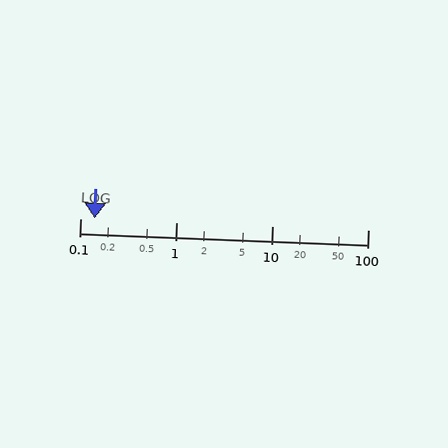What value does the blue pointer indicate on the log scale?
The pointer indicates approximately 0.14.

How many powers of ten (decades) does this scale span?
The scale spans 3 decades, from 0.1 to 100.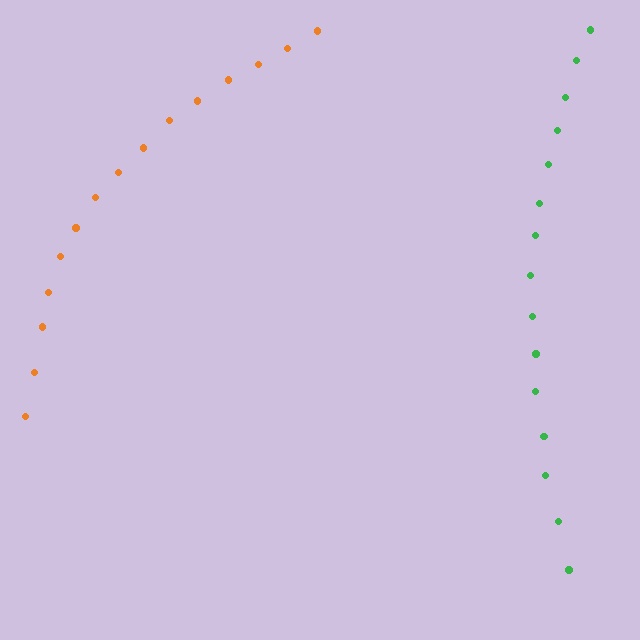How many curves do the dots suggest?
There are 2 distinct paths.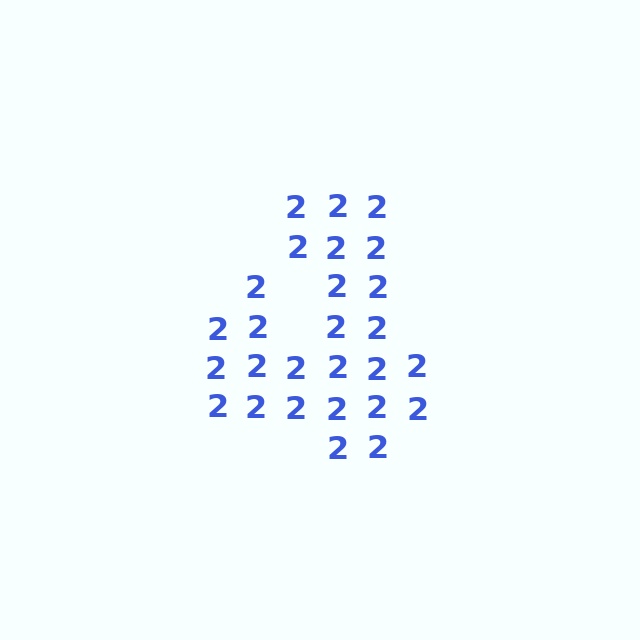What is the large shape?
The large shape is the digit 4.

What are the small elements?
The small elements are digit 2's.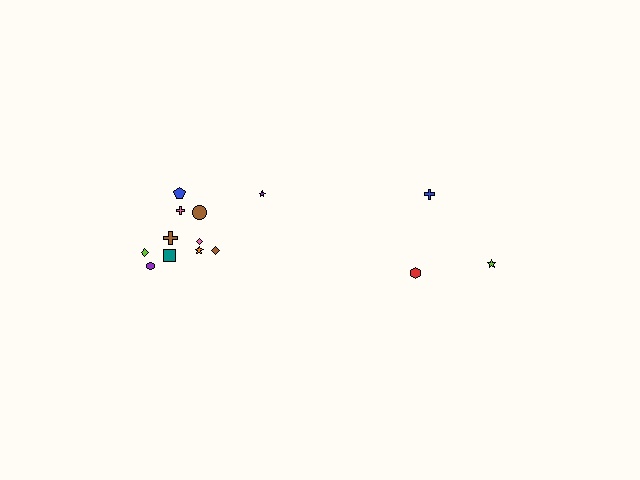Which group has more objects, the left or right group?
The left group.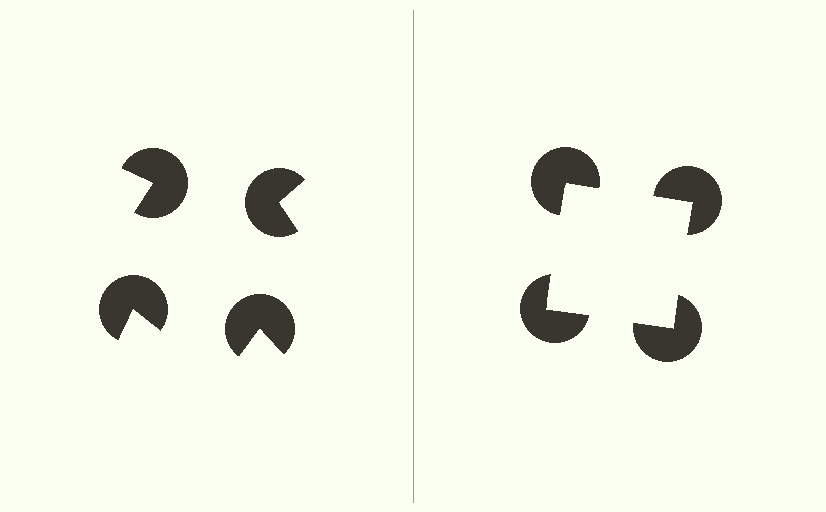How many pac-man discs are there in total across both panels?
8 — 4 on each side.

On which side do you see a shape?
An illusory square appears on the right side. On the left side the wedge cuts are rotated, so no coherent shape forms.